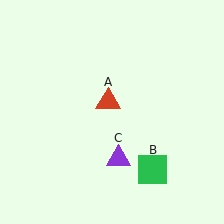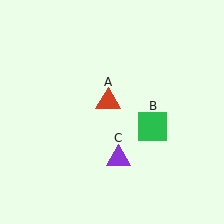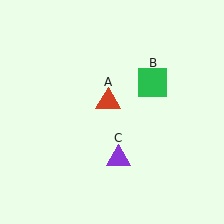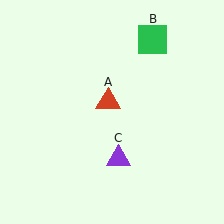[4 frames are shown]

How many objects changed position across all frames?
1 object changed position: green square (object B).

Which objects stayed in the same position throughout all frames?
Red triangle (object A) and purple triangle (object C) remained stationary.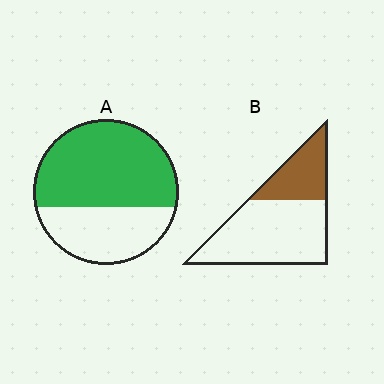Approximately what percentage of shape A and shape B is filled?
A is approximately 65% and B is approximately 30%.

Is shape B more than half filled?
No.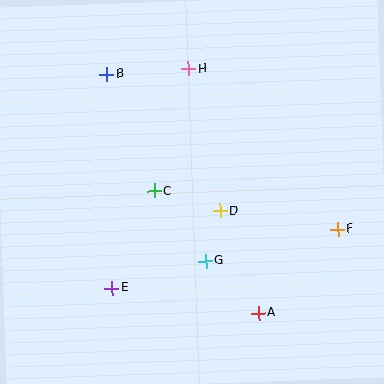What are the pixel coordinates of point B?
Point B is at (107, 74).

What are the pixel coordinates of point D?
Point D is at (220, 211).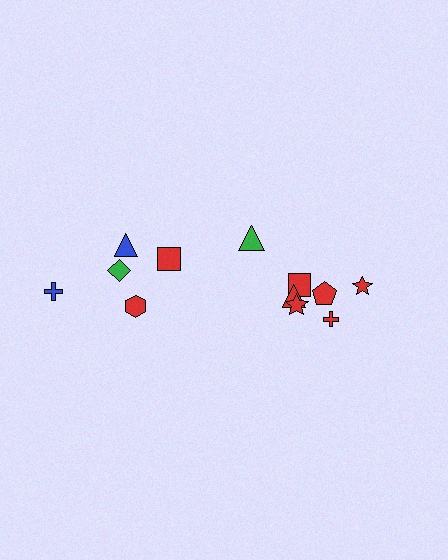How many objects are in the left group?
There are 5 objects.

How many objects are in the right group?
There are 7 objects.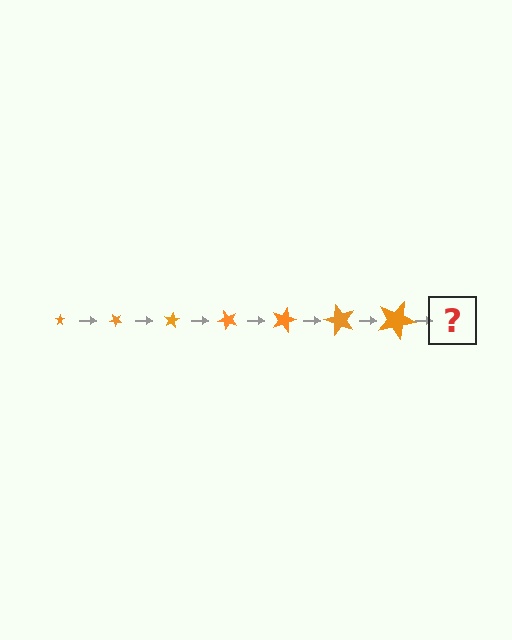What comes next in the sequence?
The next element should be a star, larger than the previous one and rotated 280 degrees from the start.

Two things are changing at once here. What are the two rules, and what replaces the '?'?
The two rules are that the star grows larger each step and it rotates 40 degrees each step. The '?' should be a star, larger than the previous one and rotated 280 degrees from the start.